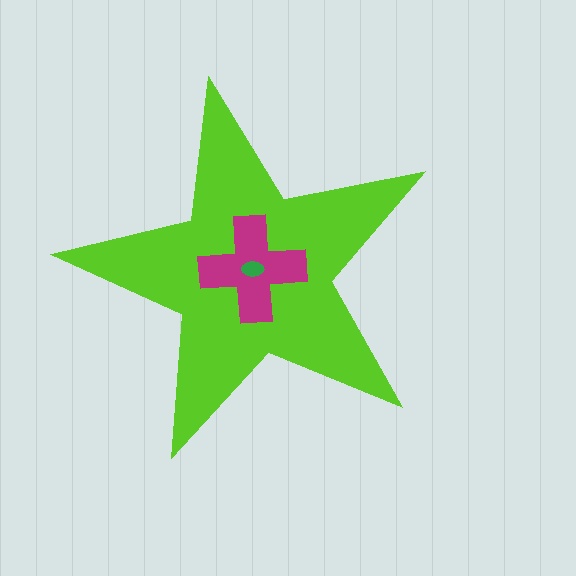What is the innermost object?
The green ellipse.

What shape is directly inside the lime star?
The magenta cross.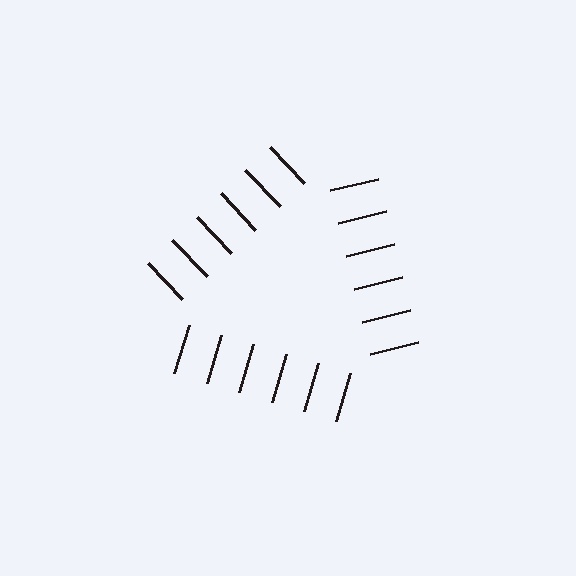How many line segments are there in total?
18 — 6 along each of the 3 edges.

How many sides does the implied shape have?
3 sides — the line-ends trace a triangle.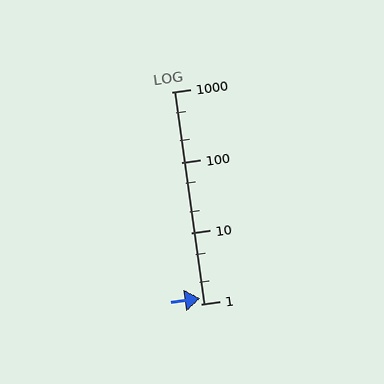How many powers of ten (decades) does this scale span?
The scale spans 3 decades, from 1 to 1000.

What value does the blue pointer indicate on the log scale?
The pointer indicates approximately 1.2.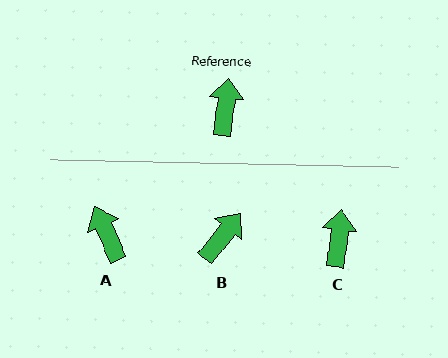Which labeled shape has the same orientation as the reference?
C.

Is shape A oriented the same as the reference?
No, it is off by about 31 degrees.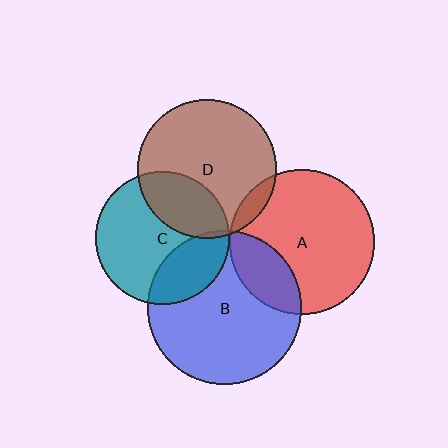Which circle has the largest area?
Circle B (blue).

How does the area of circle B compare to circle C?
Approximately 1.3 times.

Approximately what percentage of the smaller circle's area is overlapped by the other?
Approximately 20%.